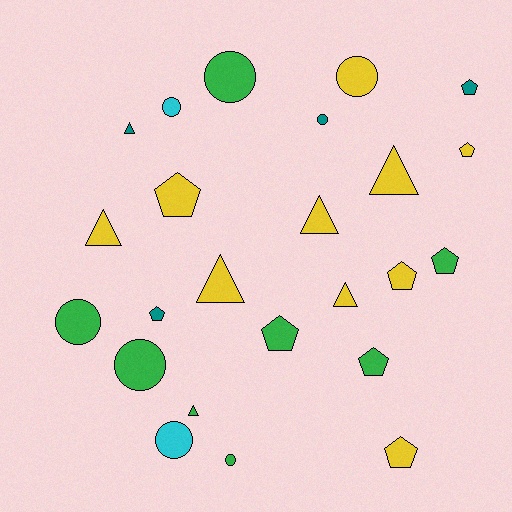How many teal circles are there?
There is 1 teal circle.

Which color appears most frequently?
Yellow, with 10 objects.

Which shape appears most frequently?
Pentagon, with 9 objects.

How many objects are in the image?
There are 24 objects.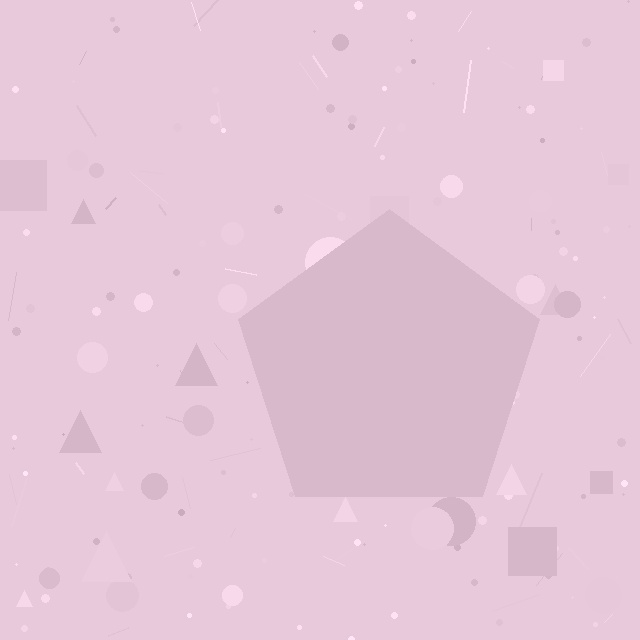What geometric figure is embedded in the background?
A pentagon is embedded in the background.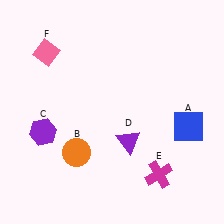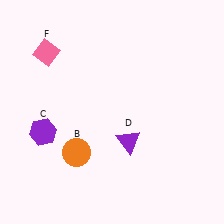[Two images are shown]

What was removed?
The magenta cross (E), the blue square (A) were removed in Image 2.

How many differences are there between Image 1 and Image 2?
There are 2 differences between the two images.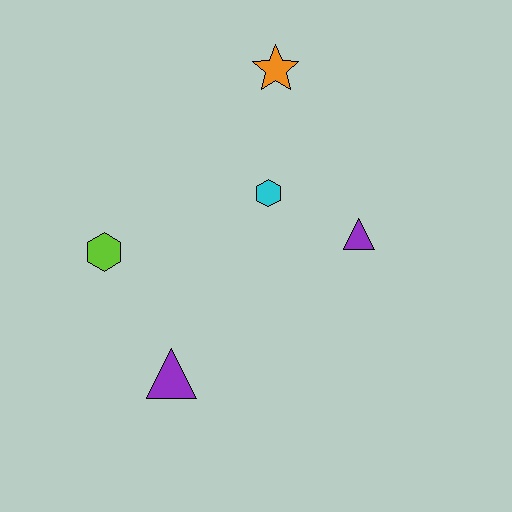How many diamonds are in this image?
There are no diamonds.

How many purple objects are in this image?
There are 2 purple objects.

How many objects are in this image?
There are 5 objects.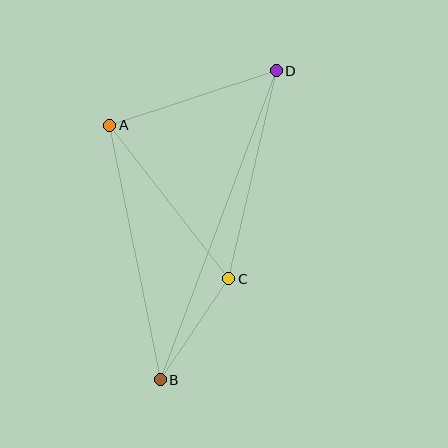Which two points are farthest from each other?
Points B and D are farthest from each other.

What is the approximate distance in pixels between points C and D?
The distance between C and D is approximately 213 pixels.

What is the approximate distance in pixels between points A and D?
The distance between A and D is approximately 175 pixels.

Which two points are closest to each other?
Points B and C are closest to each other.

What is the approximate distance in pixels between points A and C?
The distance between A and C is approximately 194 pixels.